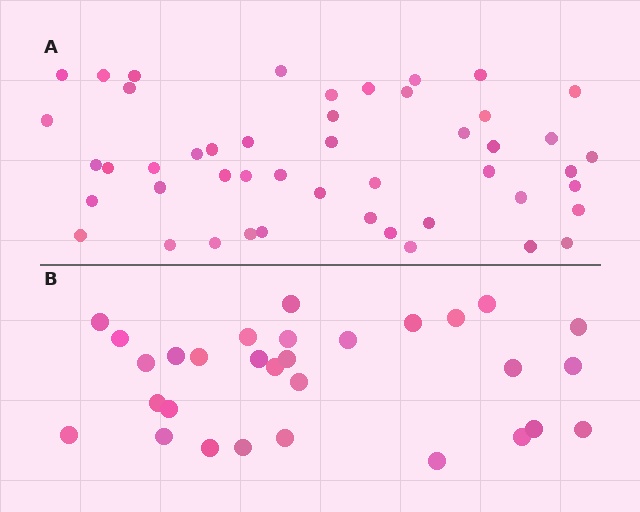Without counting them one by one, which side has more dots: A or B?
Region A (the top region) has more dots.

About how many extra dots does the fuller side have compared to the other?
Region A has approximately 20 more dots than region B.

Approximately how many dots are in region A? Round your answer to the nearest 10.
About 50 dots. (The exact count is 48, which rounds to 50.)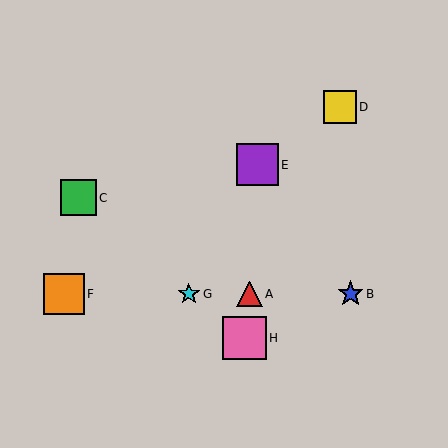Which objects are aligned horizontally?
Objects A, B, F, G are aligned horizontally.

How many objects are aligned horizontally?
4 objects (A, B, F, G) are aligned horizontally.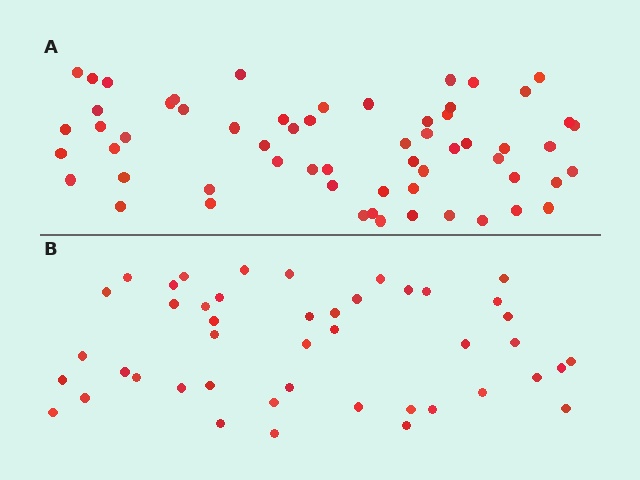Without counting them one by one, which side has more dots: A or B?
Region A (the top region) has more dots.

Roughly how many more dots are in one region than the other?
Region A has approximately 15 more dots than region B.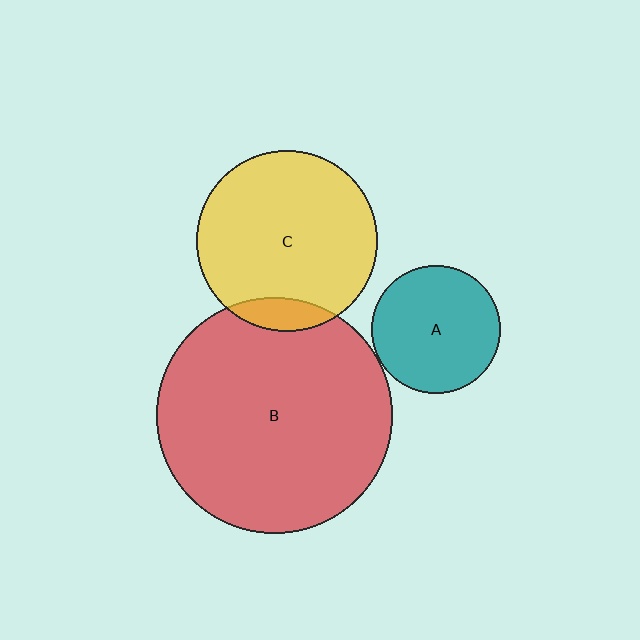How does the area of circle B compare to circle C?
Approximately 1.7 times.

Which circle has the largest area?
Circle B (red).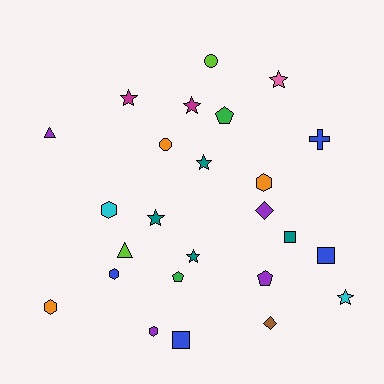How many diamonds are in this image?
There are 2 diamonds.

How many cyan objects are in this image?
There are 2 cyan objects.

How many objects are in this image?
There are 25 objects.